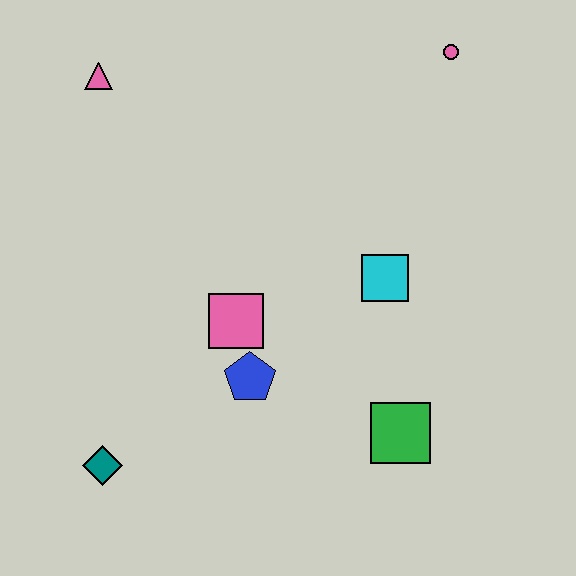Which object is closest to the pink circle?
The cyan square is closest to the pink circle.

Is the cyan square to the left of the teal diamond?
No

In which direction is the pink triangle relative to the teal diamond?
The pink triangle is above the teal diamond.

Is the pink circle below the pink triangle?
No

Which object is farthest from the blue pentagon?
The pink circle is farthest from the blue pentagon.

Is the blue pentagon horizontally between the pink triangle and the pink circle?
Yes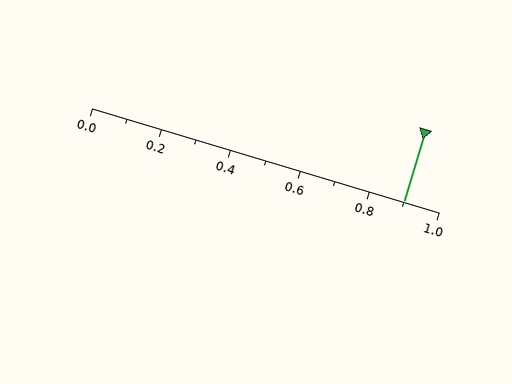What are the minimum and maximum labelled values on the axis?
The axis runs from 0.0 to 1.0.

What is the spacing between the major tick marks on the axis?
The major ticks are spaced 0.2 apart.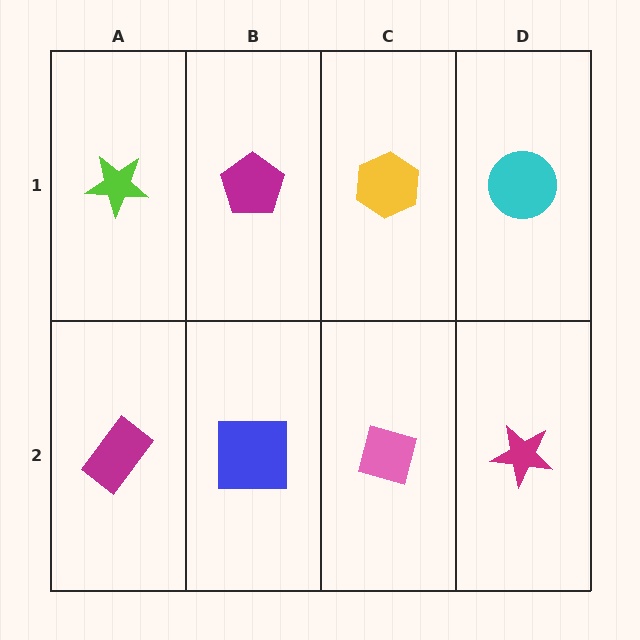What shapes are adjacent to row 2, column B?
A magenta pentagon (row 1, column B), a magenta rectangle (row 2, column A), a pink diamond (row 2, column C).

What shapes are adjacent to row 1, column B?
A blue square (row 2, column B), a lime star (row 1, column A), a yellow hexagon (row 1, column C).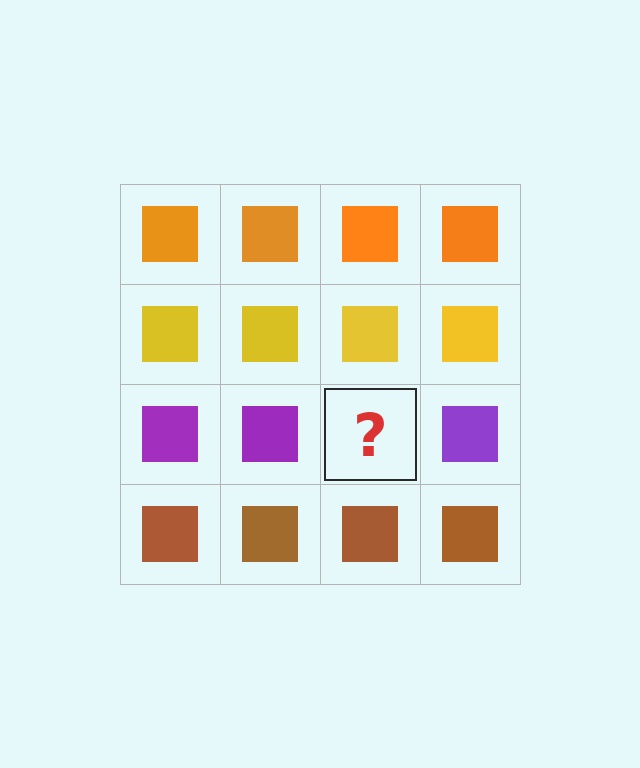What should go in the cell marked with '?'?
The missing cell should contain a purple square.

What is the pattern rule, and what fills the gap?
The rule is that each row has a consistent color. The gap should be filled with a purple square.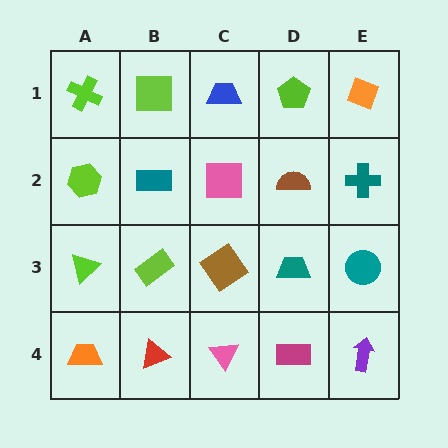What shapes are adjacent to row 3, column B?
A teal rectangle (row 2, column B), a red triangle (row 4, column B), a lime triangle (row 3, column A), a brown diamond (row 3, column C).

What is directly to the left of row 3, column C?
A lime rectangle.